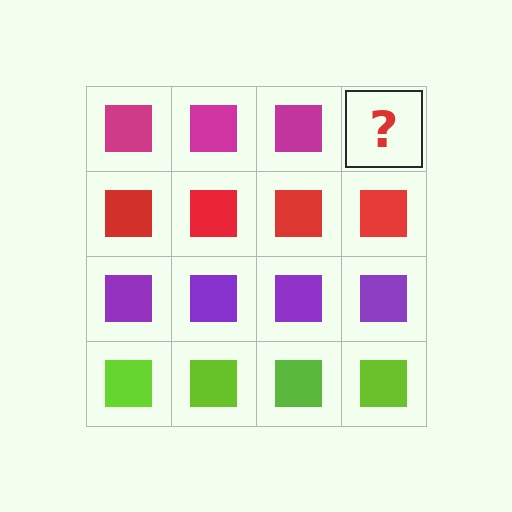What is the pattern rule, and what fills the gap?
The rule is that each row has a consistent color. The gap should be filled with a magenta square.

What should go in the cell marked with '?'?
The missing cell should contain a magenta square.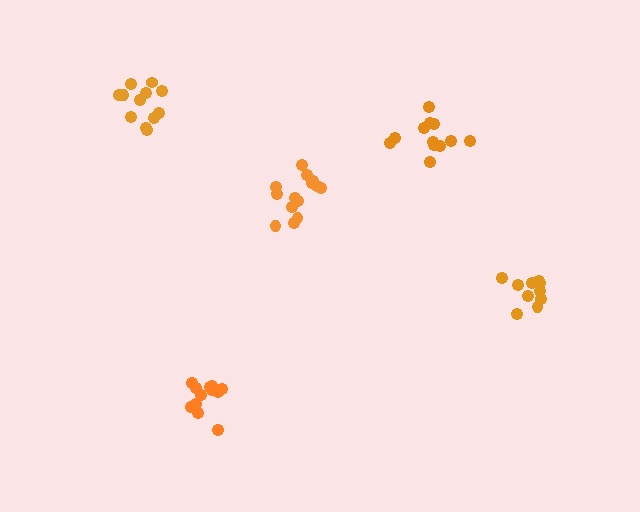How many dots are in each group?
Group 1: 10 dots, Group 2: 12 dots, Group 3: 12 dots, Group 4: 14 dots, Group 5: 13 dots (61 total).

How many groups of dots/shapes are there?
There are 5 groups.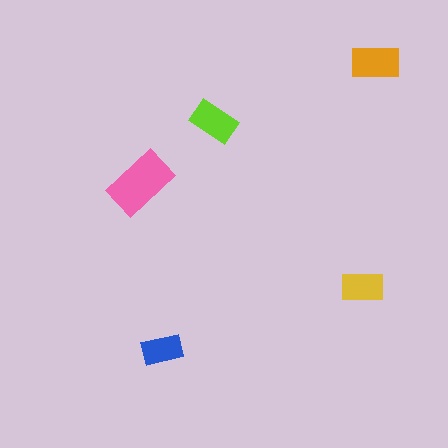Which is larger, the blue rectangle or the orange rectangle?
The orange one.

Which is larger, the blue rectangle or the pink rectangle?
The pink one.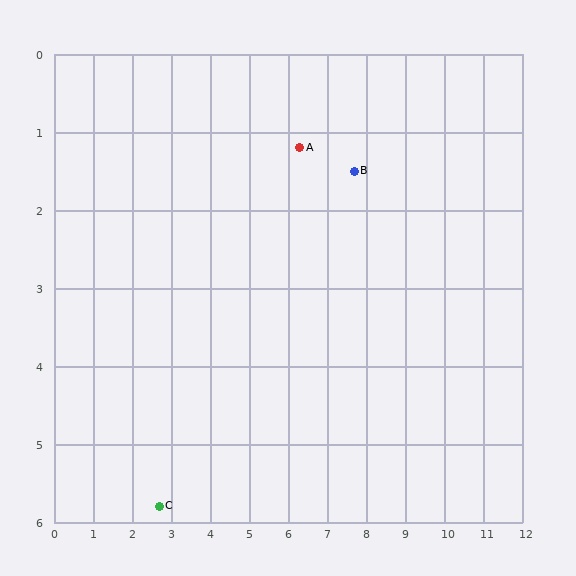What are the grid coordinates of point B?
Point B is at approximately (7.7, 1.5).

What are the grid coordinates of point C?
Point C is at approximately (2.7, 5.8).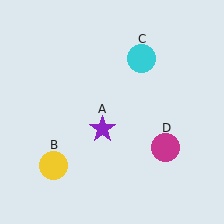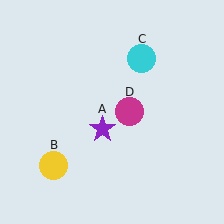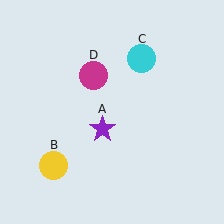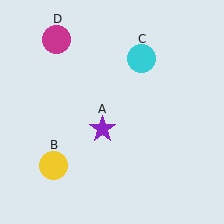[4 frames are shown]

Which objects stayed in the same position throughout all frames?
Purple star (object A) and yellow circle (object B) and cyan circle (object C) remained stationary.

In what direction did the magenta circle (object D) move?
The magenta circle (object D) moved up and to the left.